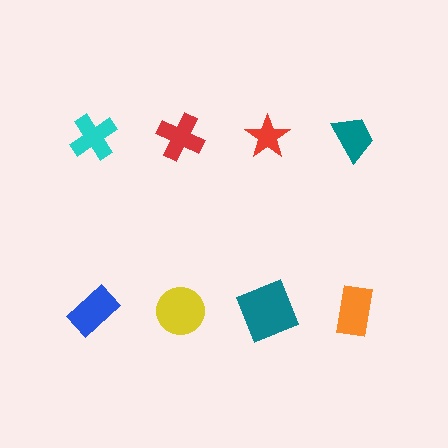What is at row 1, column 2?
A red cross.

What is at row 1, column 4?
A teal trapezoid.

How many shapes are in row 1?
4 shapes.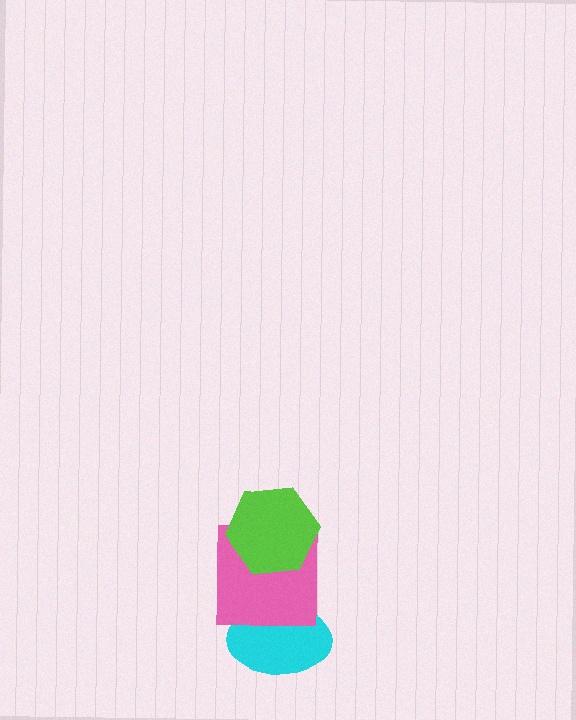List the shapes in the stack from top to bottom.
From top to bottom: the lime hexagon, the pink square, the cyan ellipse.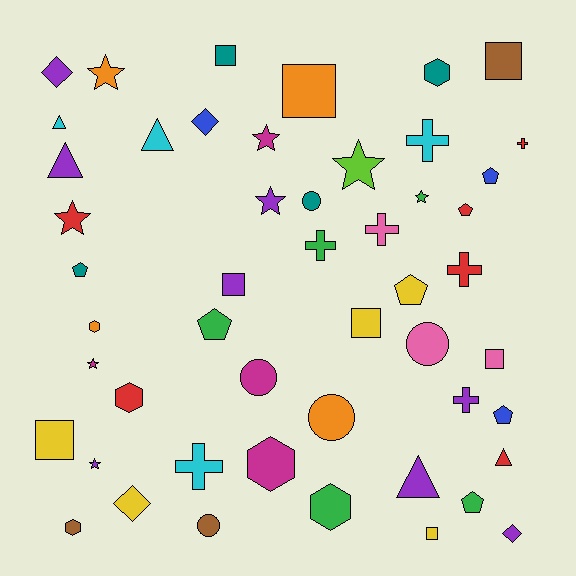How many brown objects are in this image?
There are 3 brown objects.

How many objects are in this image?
There are 50 objects.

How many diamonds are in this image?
There are 4 diamonds.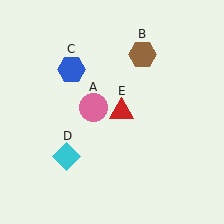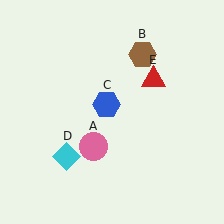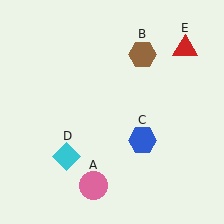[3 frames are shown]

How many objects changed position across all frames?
3 objects changed position: pink circle (object A), blue hexagon (object C), red triangle (object E).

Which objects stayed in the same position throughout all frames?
Brown hexagon (object B) and cyan diamond (object D) remained stationary.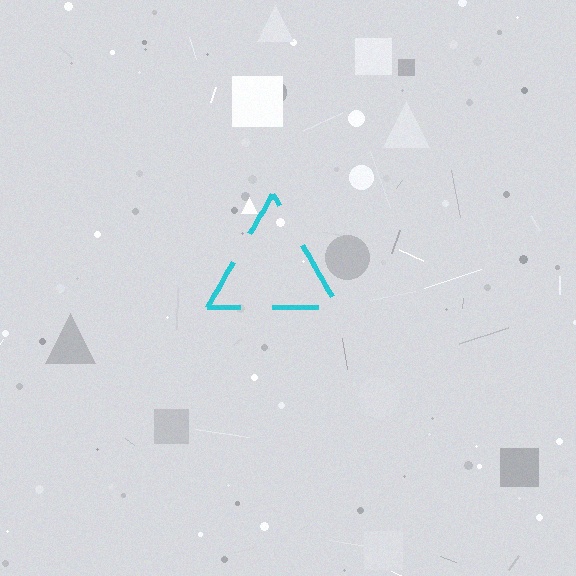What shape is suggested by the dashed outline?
The dashed outline suggests a triangle.